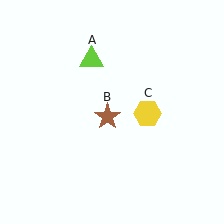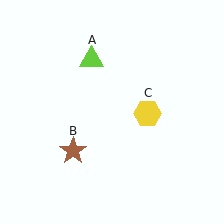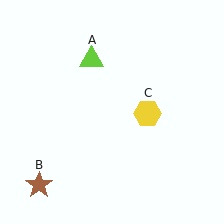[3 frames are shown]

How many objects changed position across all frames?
1 object changed position: brown star (object B).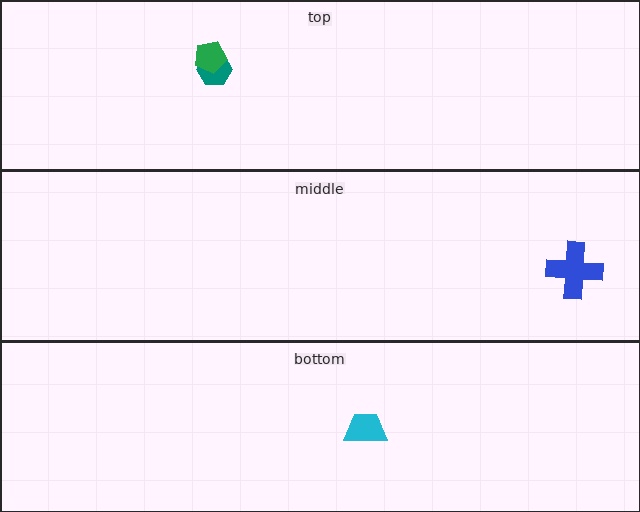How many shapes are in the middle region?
1.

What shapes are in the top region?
The teal hexagon, the green pentagon.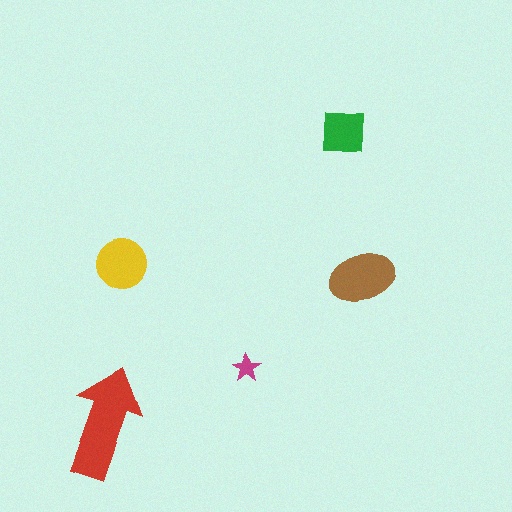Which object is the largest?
The red arrow.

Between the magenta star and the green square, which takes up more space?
The green square.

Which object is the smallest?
The magenta star.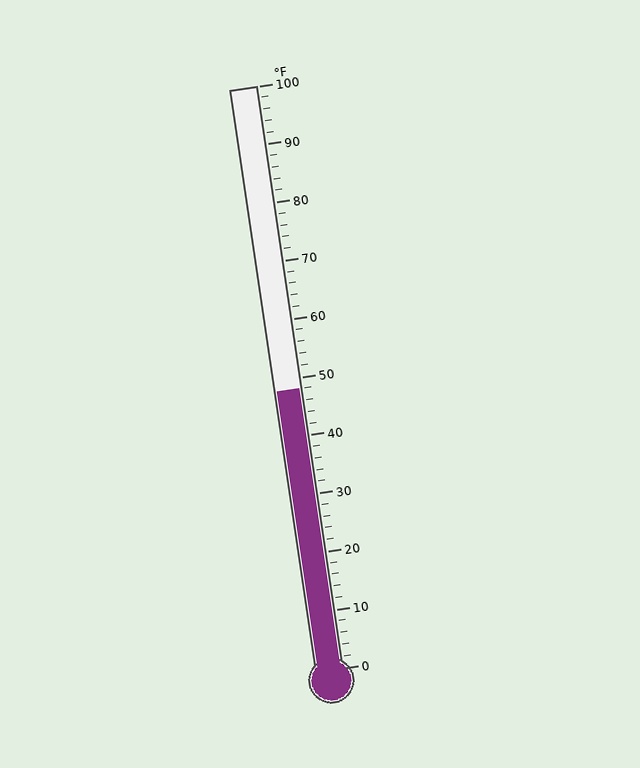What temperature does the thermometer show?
The thermometer shows approximately 48°F.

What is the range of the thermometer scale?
The thermometer scale ranges from 0°F to 100°F.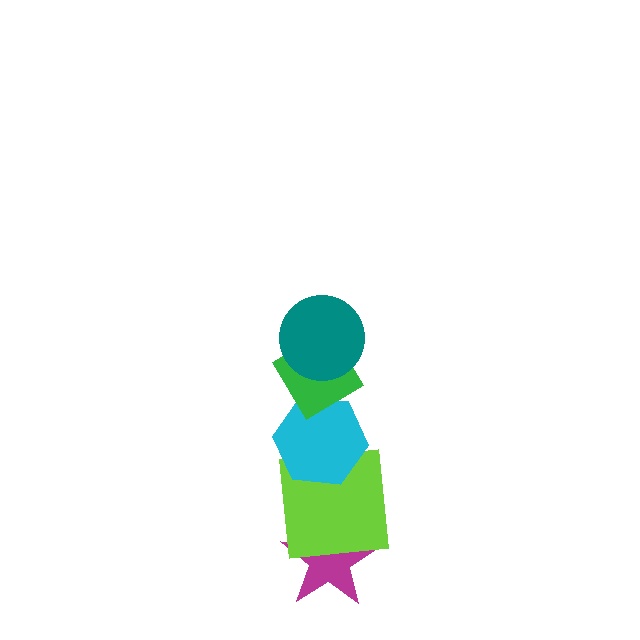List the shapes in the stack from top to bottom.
From top to bottom: the teal circle, the green diamond, the cyan hexagon, the lime square, the magenta star.